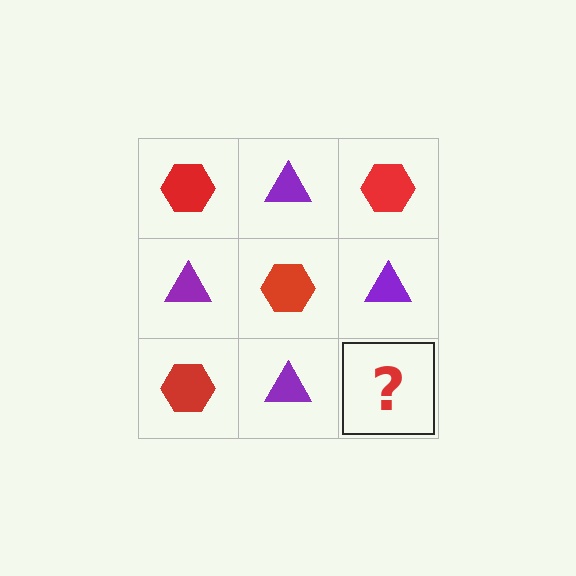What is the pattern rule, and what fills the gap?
The rule is that it alternates red hexagon and purple triangle in a checkerboard pattern. The gap should be filled with a red hexagon.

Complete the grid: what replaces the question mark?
The question mark should be replaced with a red hexagon.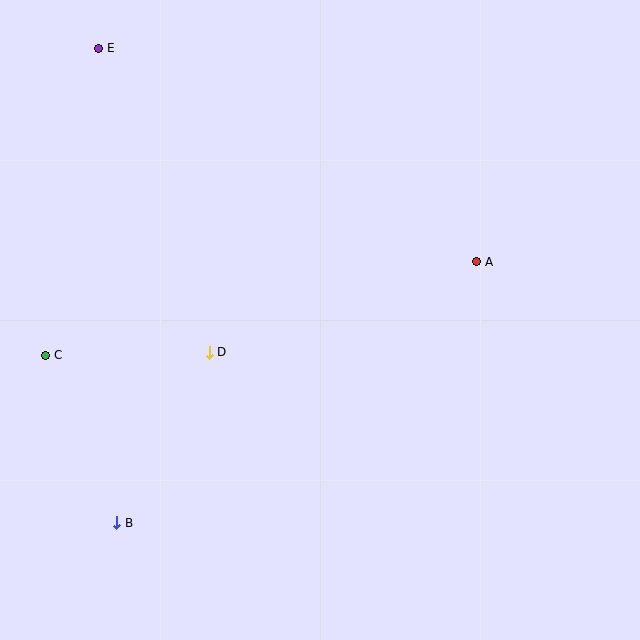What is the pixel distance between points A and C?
The distance between A and C is 441 pixels.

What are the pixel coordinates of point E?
Point E is at (99, 48).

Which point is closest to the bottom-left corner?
Point B is closest to the bottom-left corner.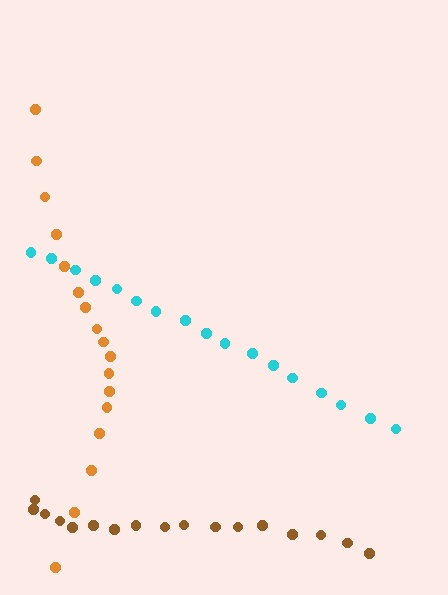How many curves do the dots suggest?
There are 3 distinct paths.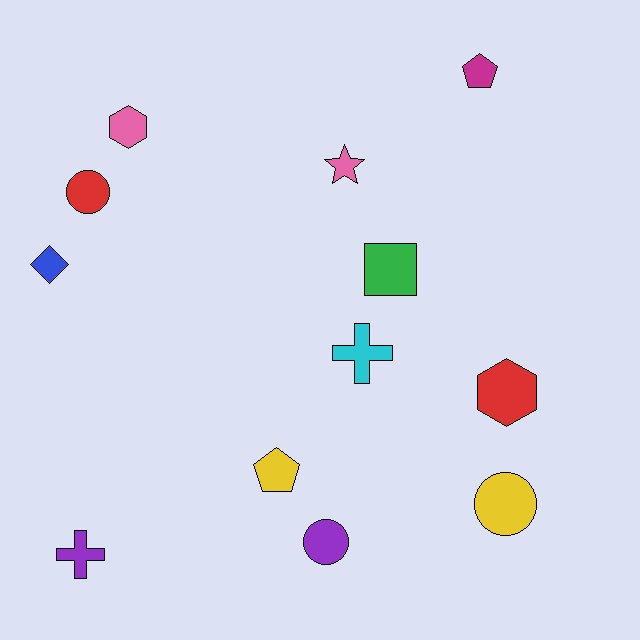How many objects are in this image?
There are 12 objects.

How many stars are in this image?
There is 1 star.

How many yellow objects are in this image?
There are 2 yellow objects.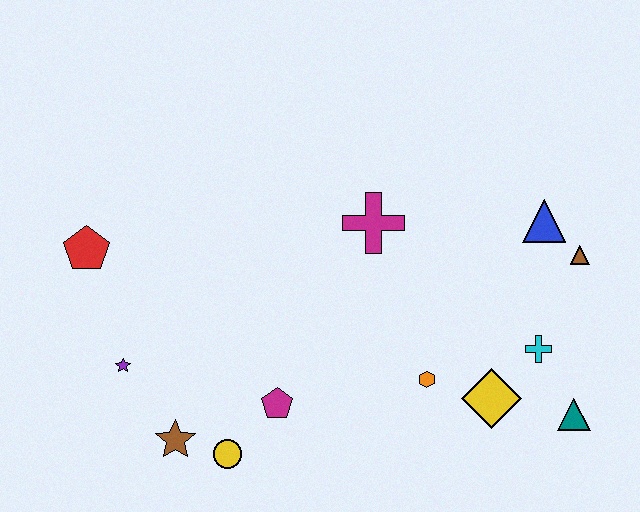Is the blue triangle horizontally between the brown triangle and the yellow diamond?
Yes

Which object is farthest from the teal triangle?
The red pentagon is farthest from the teal triangle.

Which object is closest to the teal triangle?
The cyan cross is closest to the teal triangle.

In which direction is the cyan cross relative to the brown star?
The cyan cross is to the right of the brown star.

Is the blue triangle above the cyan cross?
Yes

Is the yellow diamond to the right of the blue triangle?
No